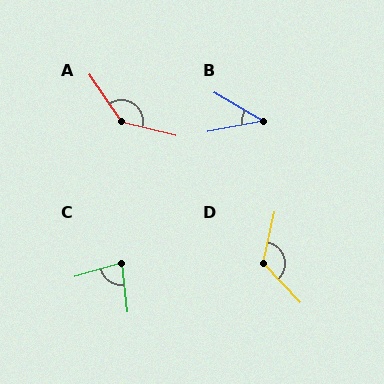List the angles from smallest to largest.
B (40°), C (80°), D (123°), A (139°).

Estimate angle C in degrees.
Approximately 80 degrees.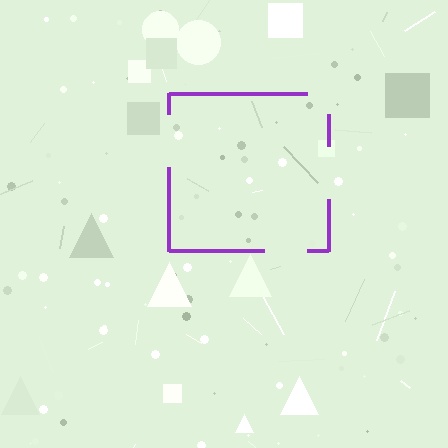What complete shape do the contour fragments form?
The contour fragments form a square.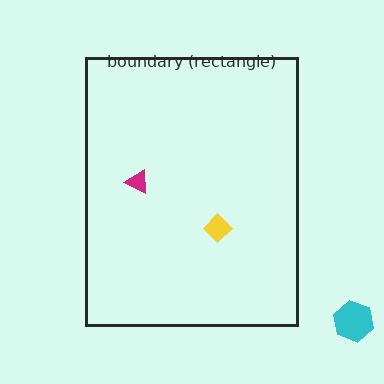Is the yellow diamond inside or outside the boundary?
Inside.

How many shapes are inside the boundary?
2 inside, 1 outside.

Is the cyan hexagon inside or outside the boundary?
Outside.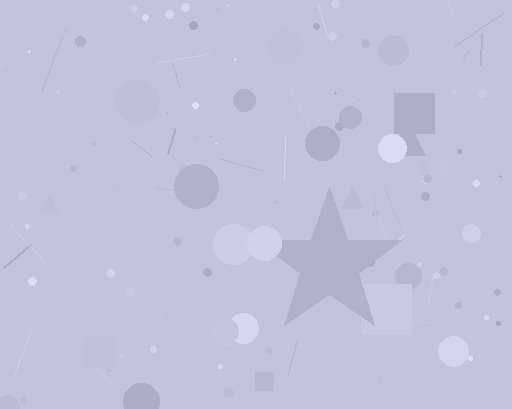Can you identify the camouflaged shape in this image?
The camouflaged shape is a star.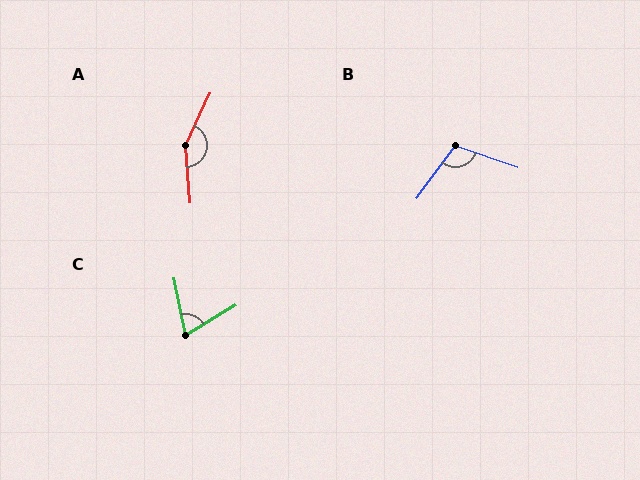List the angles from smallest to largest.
C (71°), B (108°), A (151°).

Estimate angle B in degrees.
Approximately 108 degrees.